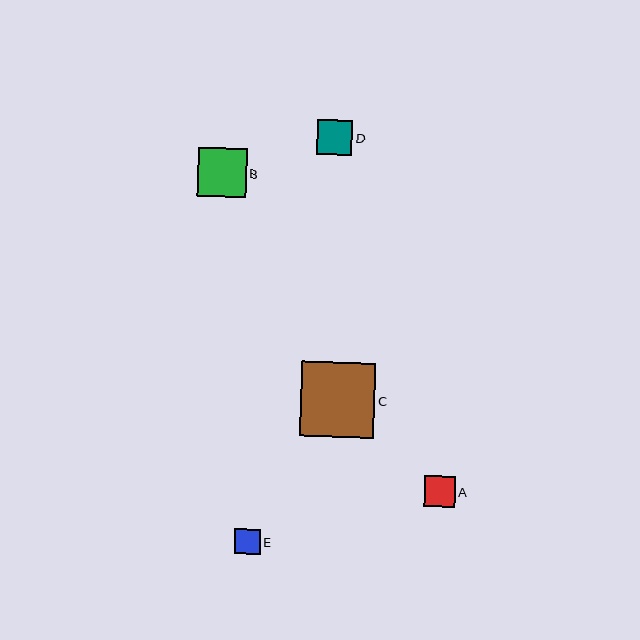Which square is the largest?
Square C is the largest with a size of approximately 75 pixels.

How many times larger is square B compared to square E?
Square B is approximately 1.9 times the size of square E.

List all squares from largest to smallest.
From largest to smallest: C, B, D, A, E.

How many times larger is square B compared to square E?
Square B is approximately 1.9 times the size of square E.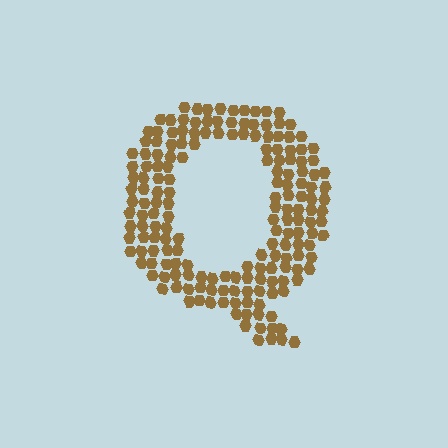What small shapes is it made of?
It is made of small hexagons.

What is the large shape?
The large shape is the letter Q.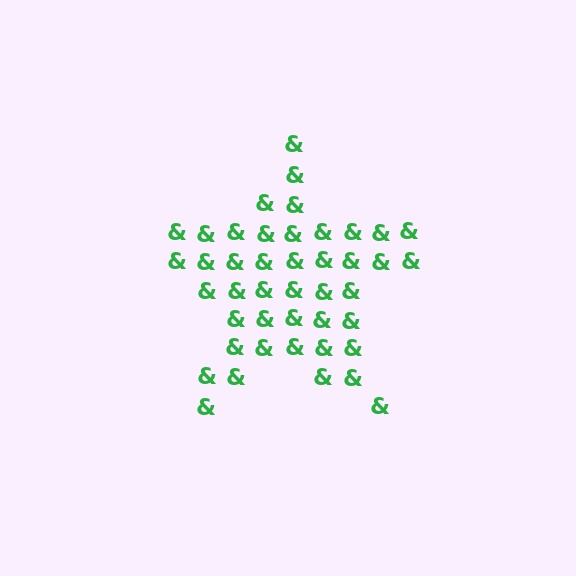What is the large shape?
The large shape is a star.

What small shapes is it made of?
It is made of small ampersands.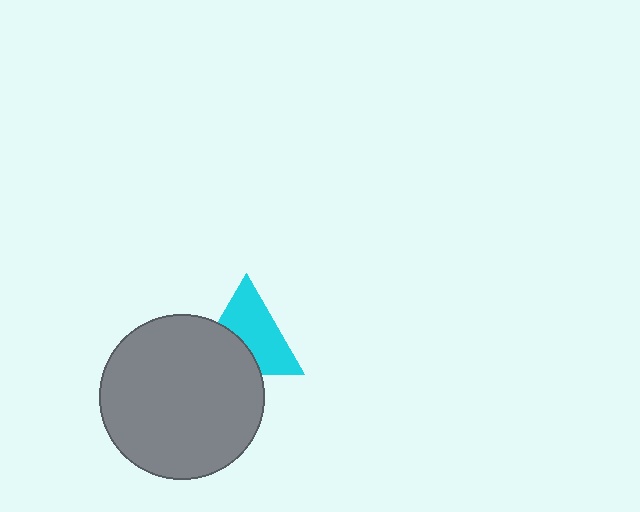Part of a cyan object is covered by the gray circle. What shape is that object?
It is a triangle.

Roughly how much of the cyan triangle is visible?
About half of it is visible (roughly 61%).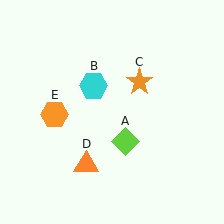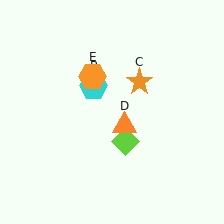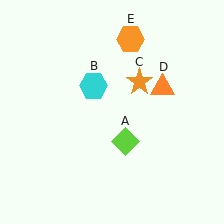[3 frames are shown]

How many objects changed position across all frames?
2 objects changed position: orange triangle (object D), orange hexagon (object E).